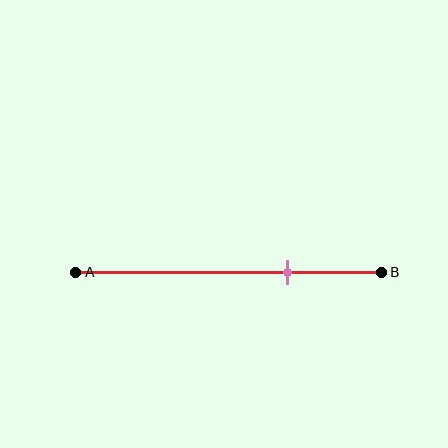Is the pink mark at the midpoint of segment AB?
No, the mark is at about 70% from A, not at the 50% midpoint.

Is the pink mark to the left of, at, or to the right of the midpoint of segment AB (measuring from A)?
The pink mark is to the right of the midpoint of segment AB.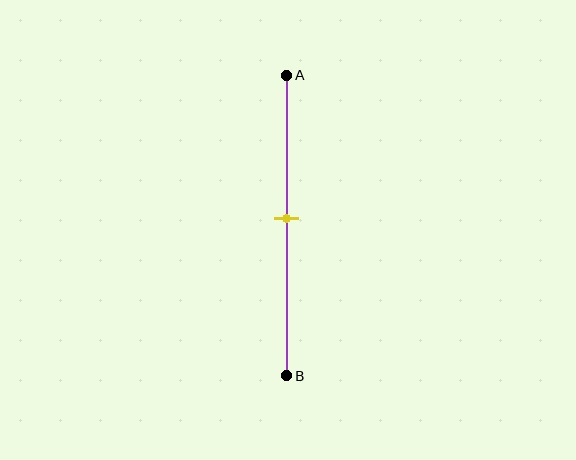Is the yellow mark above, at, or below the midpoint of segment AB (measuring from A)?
The yellow mark is approximately at the midpoint of segment AB.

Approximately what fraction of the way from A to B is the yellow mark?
The yellow mark is approximately 50% of the way from A to B.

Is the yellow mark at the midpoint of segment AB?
Yes, the mark is approximately at the midpoint.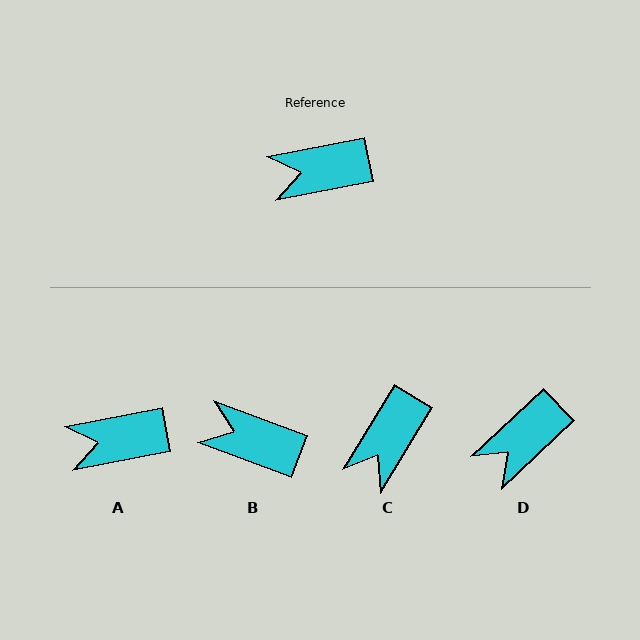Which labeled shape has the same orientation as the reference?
A.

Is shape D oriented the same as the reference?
No, it is off by about 32 degrees.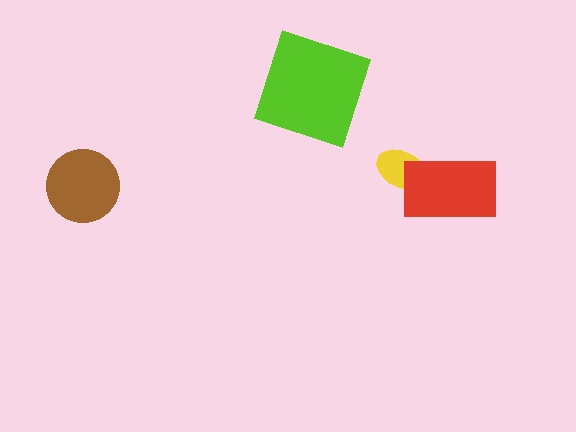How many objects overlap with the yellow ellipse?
1 object overlaps with the yellow ellipse.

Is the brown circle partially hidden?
No, no other shape covers it.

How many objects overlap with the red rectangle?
1 object overlaps with the red rectangle.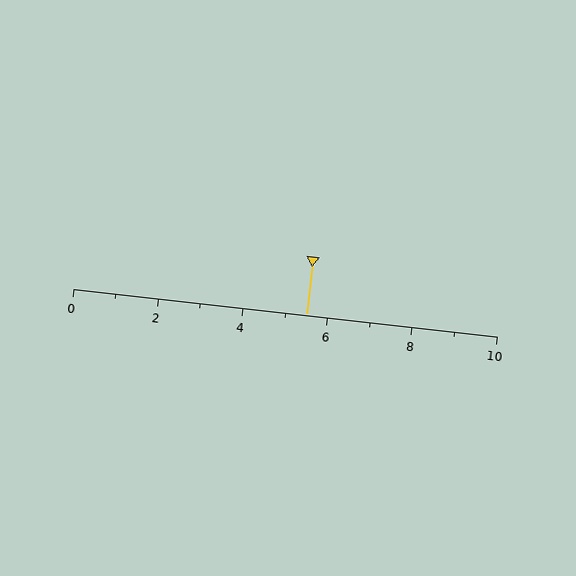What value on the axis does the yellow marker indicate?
The marker indicates approximately 5.5.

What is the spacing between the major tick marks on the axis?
The major ticks are spaced 2 apart.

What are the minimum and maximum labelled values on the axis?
The axis runs from 0 to 10.